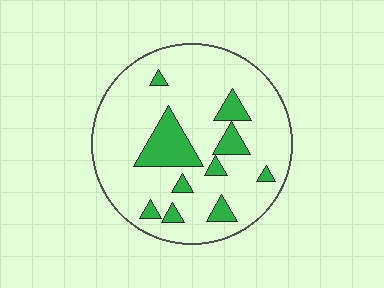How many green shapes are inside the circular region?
10.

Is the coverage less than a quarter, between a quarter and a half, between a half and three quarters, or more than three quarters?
Less than a quarter.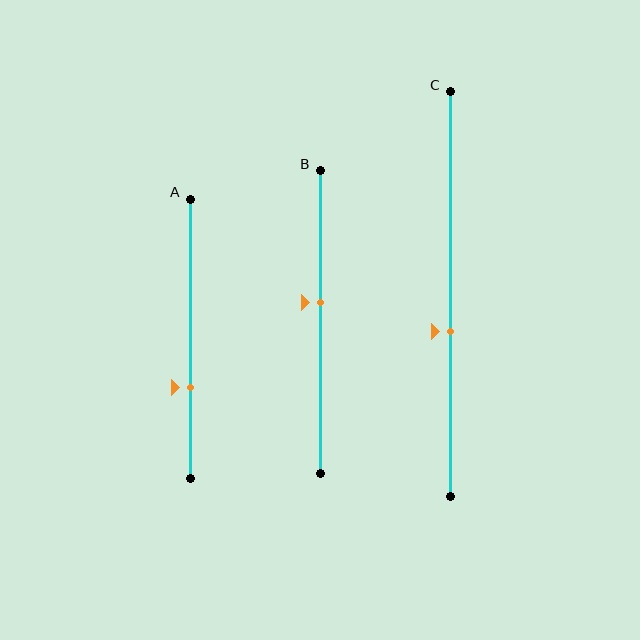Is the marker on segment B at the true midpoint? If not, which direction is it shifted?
No, the marker on segment B is shifted upward by about 7% of the segment length.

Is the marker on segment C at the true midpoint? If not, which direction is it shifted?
No, the marker on segment C is shifted downward by about 9% of the segment length.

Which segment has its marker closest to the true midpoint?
Segment B has its marker closest to the true midpoint.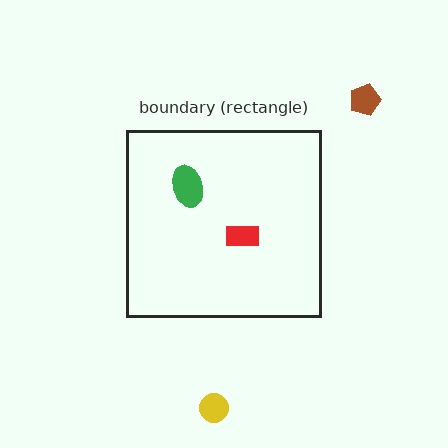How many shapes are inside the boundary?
2 inside, 2 outside.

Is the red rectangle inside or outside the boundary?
Inside.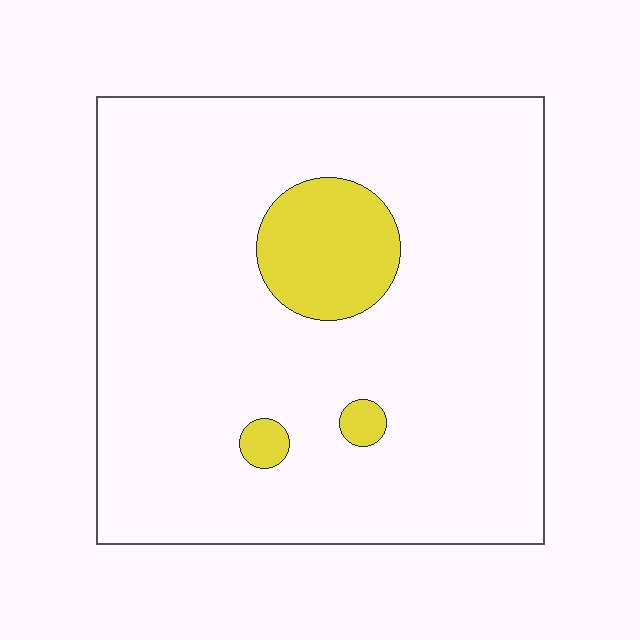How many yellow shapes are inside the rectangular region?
3.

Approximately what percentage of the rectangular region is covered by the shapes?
Approximately 10%.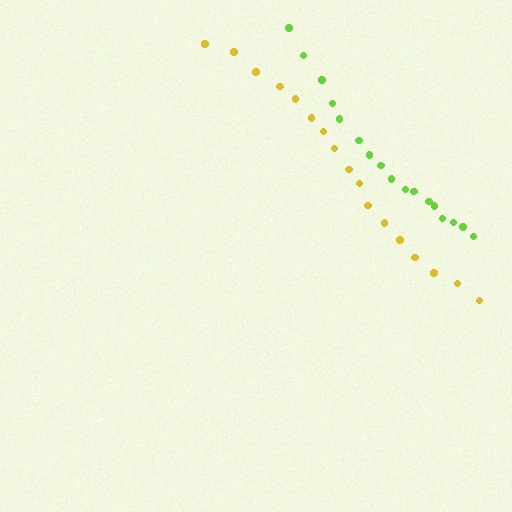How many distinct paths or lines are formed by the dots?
There are 2 distinct paths.